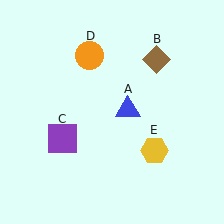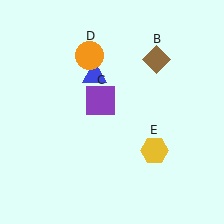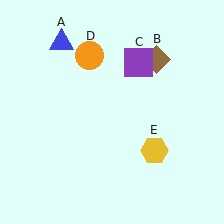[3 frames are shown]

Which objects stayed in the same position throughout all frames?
Brown diamond (object B) and orange circle (object D) and yellow hexagon (object E) remained stationary.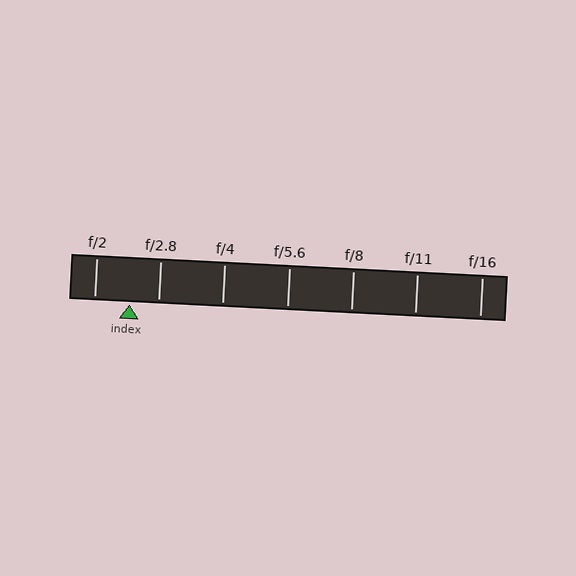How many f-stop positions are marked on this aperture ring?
There are 7 f-stop positions marked.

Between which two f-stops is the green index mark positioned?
The index mark is between f/2 and f/2.8.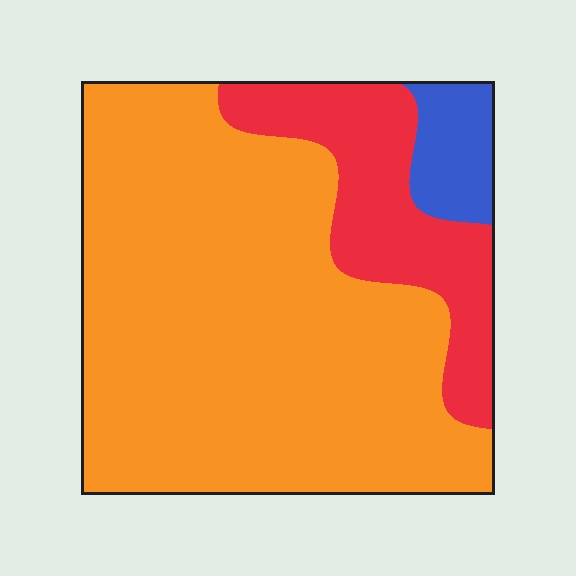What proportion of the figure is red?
Red takes up about one fifth (1/5) of the figure.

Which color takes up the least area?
Blue, at roughly 5%.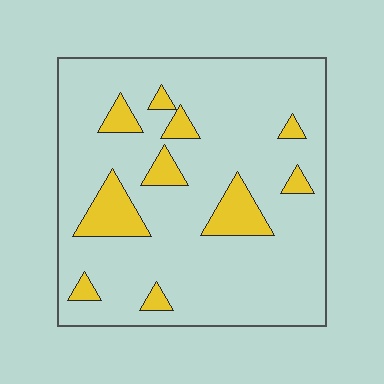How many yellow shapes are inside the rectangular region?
10.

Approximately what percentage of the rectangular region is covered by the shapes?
Approximately 15%.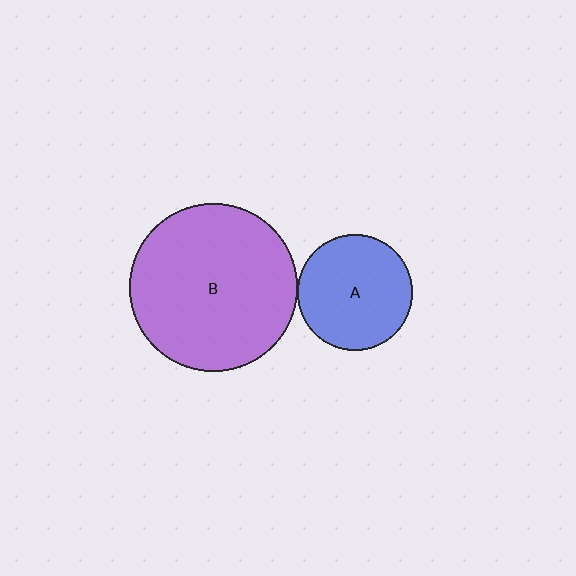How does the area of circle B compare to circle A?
Approximately 2.1 times.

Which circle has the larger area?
Circle B (purple).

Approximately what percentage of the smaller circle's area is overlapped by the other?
Approximately 5%.